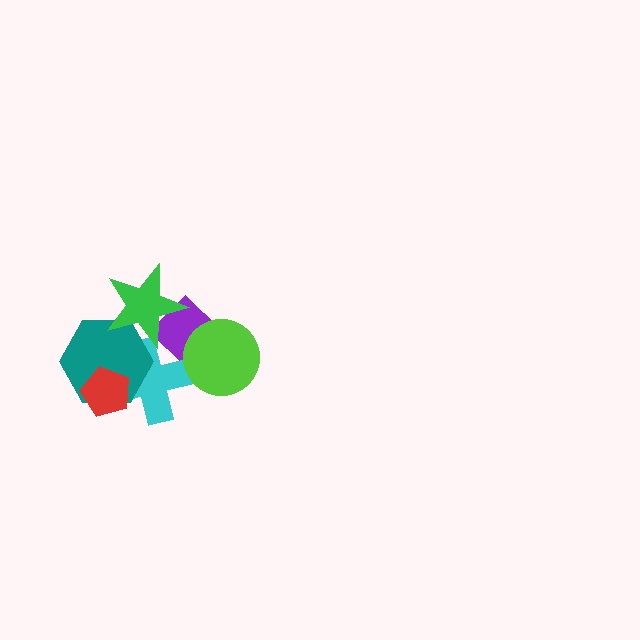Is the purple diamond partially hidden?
Yes, it is partially covered by another shape.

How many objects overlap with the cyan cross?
4 objects overlap with the cyan cross.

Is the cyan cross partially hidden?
Yes, it is partially covered by another shape.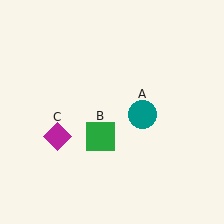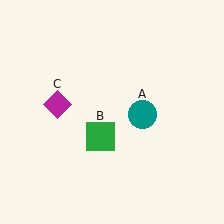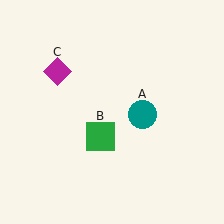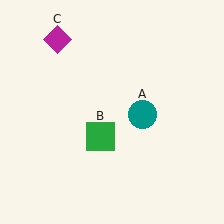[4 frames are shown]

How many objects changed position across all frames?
1 object changed position: magenta diamond (object C).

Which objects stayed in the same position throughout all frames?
Teal circle (object A) and green square (object B) remained stationary.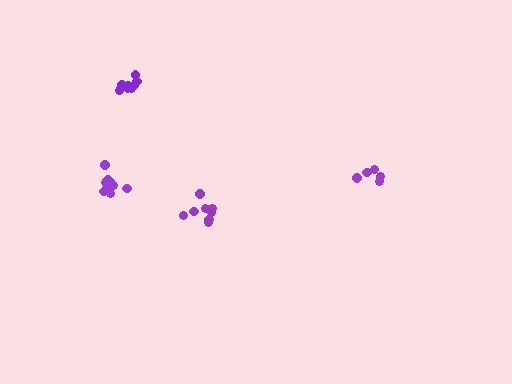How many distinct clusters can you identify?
There are 4 distinct clusters.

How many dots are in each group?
Group 1: 8 dots, Group 2: 5 dots, Group 3: 8 dots, Group 4: 9 dots (30 total).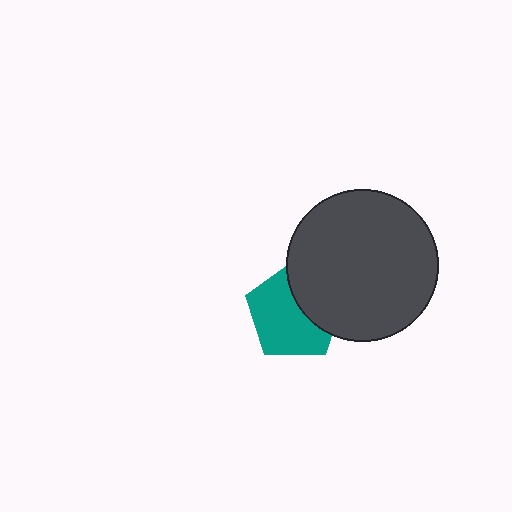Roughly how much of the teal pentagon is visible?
About half of it is visible (roughly 64%).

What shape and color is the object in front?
The object in front is a dark gray circle.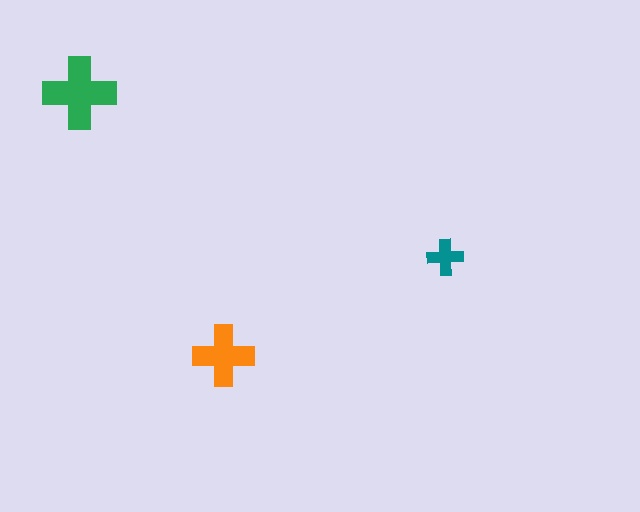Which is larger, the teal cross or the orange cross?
The orange one.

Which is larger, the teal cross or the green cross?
The green one.